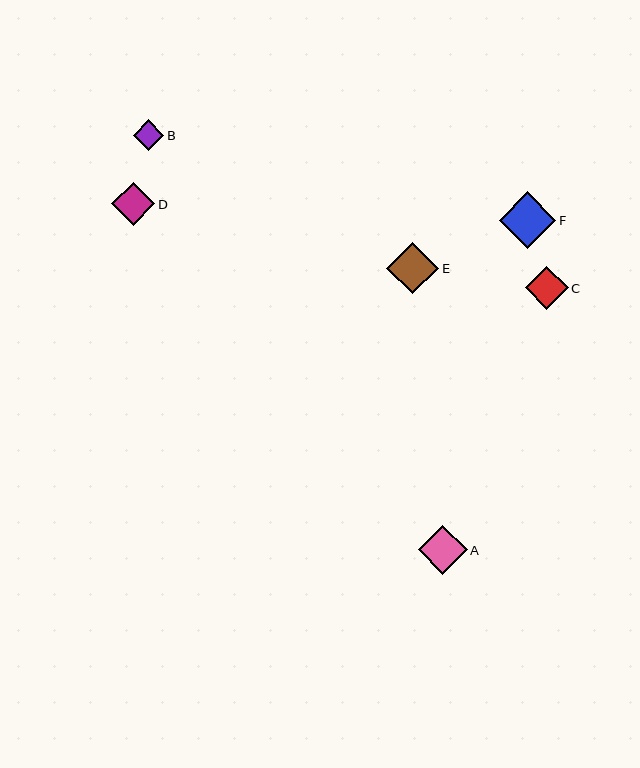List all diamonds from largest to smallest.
From largest to smallest: F, E, A, D, C, B.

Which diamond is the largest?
Diamond F is the largest with a size of approximately 57 pixels.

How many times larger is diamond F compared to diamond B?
Diamond F is approximately 1.8 times the size of diamond B.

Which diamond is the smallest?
Diamond B is the smallest with a size of approximately 31 pixels.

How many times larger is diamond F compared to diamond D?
Diamond F is approximately 1.3 times the size of diamond D.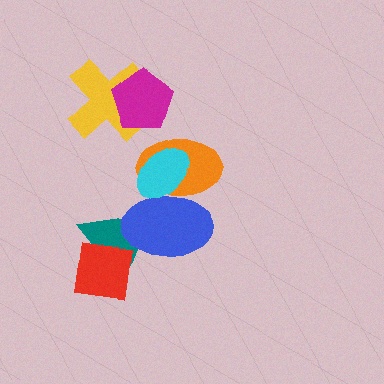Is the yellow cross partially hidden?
Yes, it is partially covered by another shape.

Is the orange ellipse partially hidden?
Yes, it is partially covered by another shape.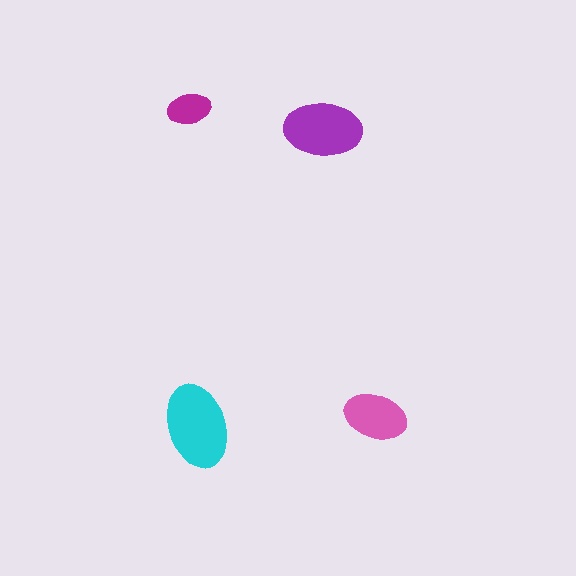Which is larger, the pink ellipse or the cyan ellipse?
The cyan one.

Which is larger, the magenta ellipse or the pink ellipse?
The pink one.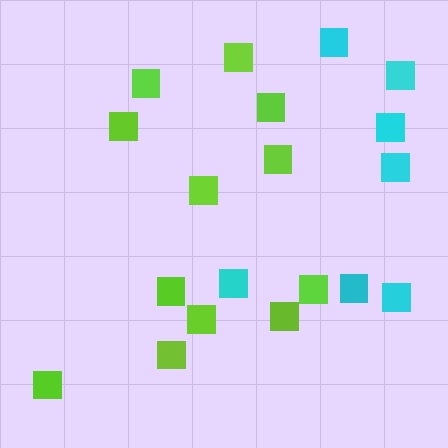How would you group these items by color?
There are 2 groups: one group of cyan squares (7) and one group of lime squares (12).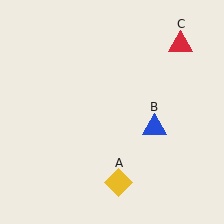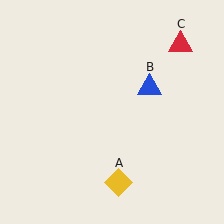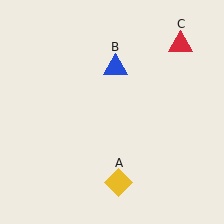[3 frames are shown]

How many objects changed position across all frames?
1 object changed position: blue triangle (object B).